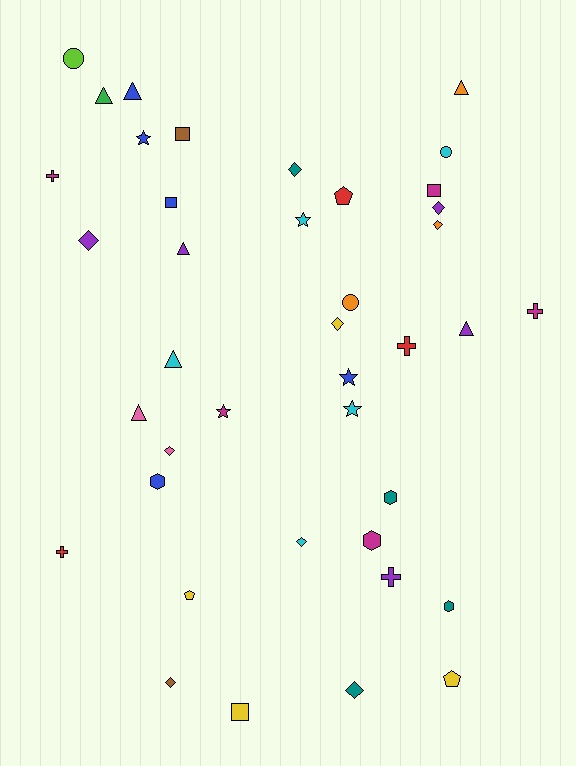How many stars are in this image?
There are 5 stars.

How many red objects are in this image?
There are 3 red objects.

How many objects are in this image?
There are 40 objects.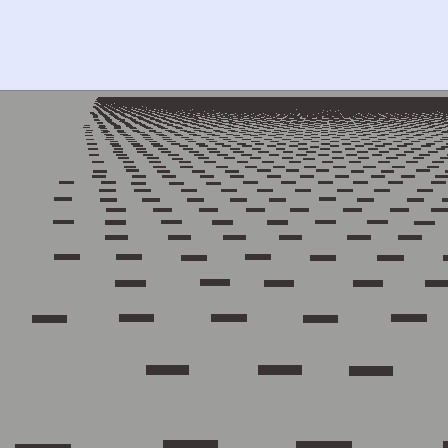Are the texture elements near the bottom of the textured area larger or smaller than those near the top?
Larger. Near the bottom, elements are closer to the viewer and appear at a bigger on-screen size.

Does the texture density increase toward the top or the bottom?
Density increases toward the top.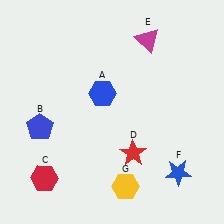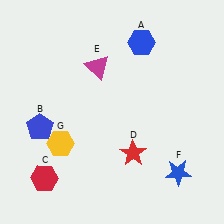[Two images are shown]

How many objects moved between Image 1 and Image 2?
3 objects moved between the two images.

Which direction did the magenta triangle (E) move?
The magenta triangle (E) moved left.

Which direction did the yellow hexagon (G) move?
The yellow hexagon (G) moved left.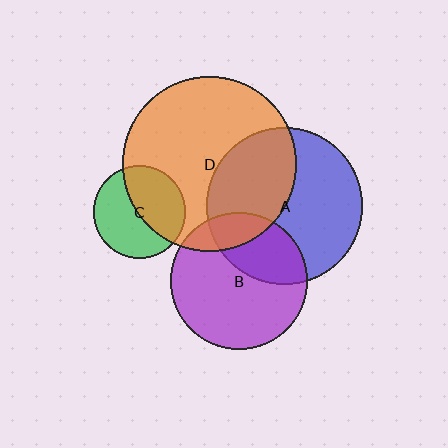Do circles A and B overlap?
Yes.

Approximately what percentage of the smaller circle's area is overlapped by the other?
Approximately 35%.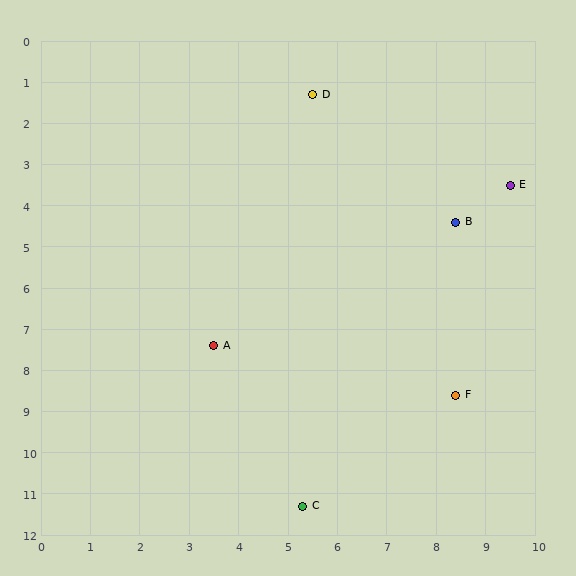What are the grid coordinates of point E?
Point E is at approximately (9.5, 3.5).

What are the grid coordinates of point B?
Point B is at approximately (8.4, 4.4).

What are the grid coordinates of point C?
Point C is at approximately (5.3, 11.3).